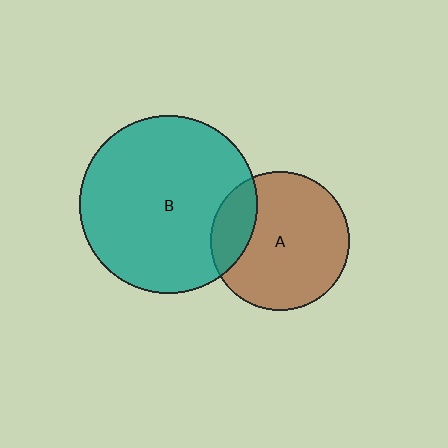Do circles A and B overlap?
Yes.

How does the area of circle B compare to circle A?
Approximately 1.6 times.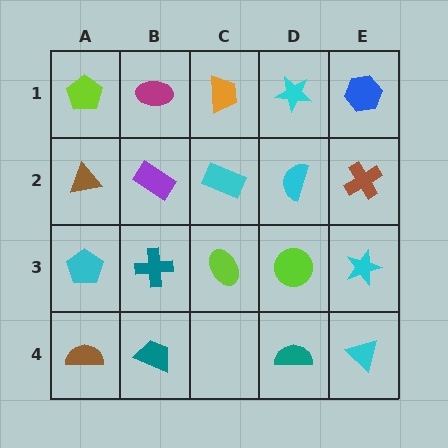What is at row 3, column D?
A lime circle.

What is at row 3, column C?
A lime ellipse.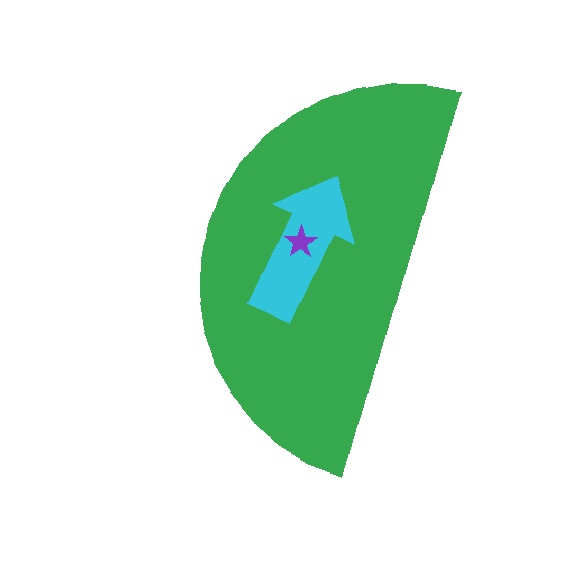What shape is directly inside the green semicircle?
The cyan arrow.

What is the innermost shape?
The purple star.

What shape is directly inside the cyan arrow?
The purple star.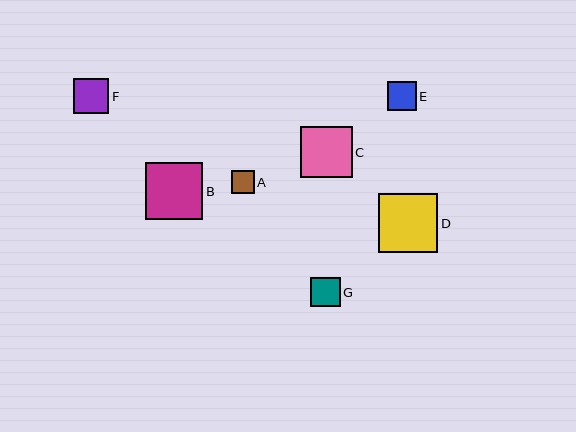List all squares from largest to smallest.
From largest to smallest: D, B, C, F, G, E, A.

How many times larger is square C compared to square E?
Square C is approximately 1.8 times the size of square E.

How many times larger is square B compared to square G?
Square B is approximately 1.9 times the size of square G.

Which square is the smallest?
Square A is the smallest with a size of approximately 23 pixels.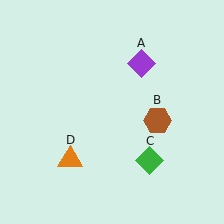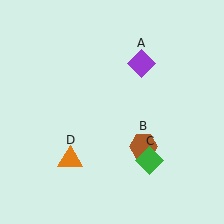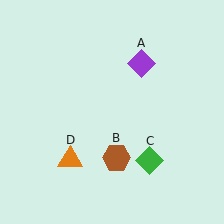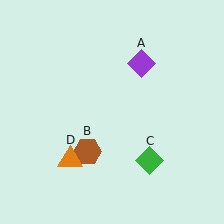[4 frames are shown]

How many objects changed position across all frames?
1 object changed position: brown hexagon (object B).